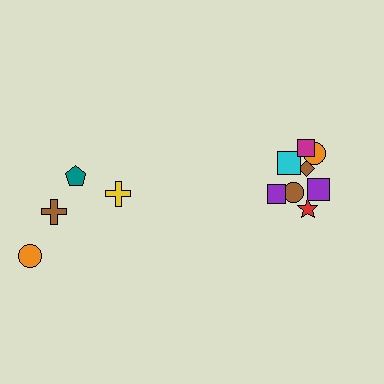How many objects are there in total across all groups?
There are 12 objects.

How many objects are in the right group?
There are 8 objects.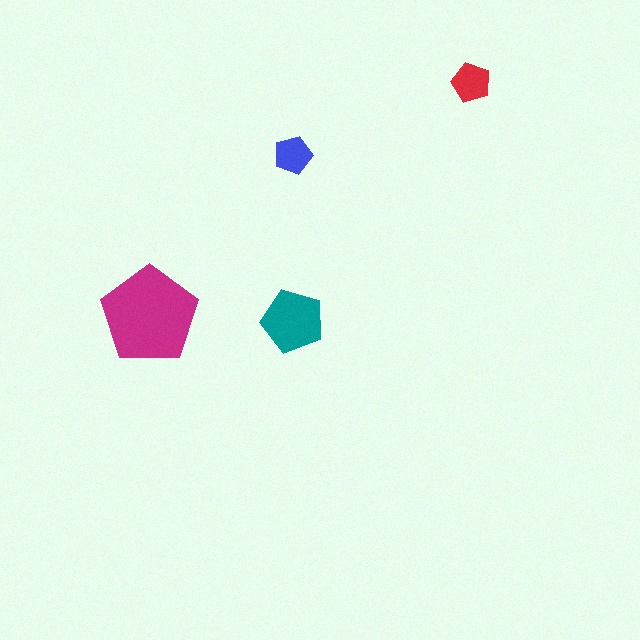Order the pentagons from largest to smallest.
the magenta one, the teal one, the red one, the blue one.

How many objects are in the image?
There are 4 objects in the image.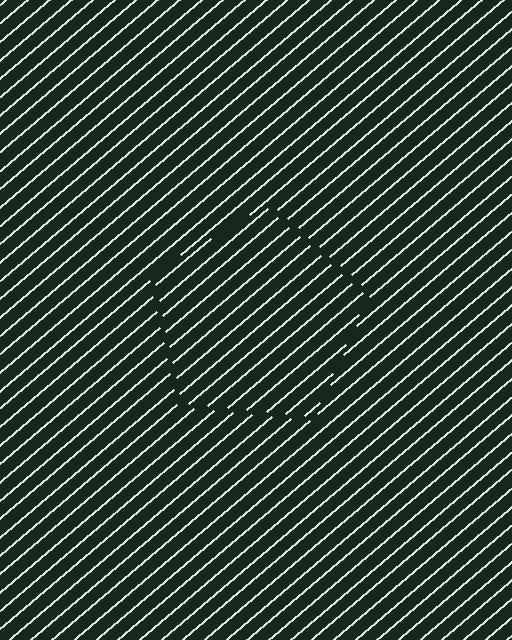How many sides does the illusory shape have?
5 sides — the line-ends trace a pentagon.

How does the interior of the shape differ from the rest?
The interior of the shape contains the same grating, shifted by half a period — the contour is defined by the phase discontinuity where line-ends from the inner and outer gratings abut.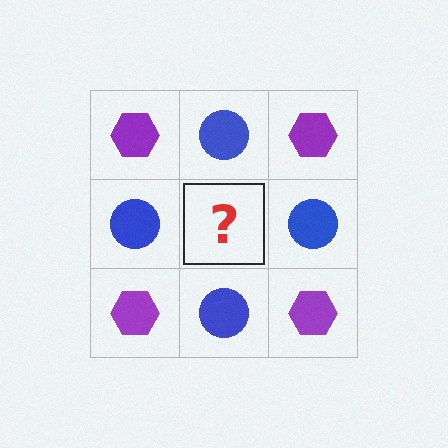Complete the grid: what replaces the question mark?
The question mark should be replaced with a purple hexagon.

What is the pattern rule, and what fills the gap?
The rule is that it alternates purple hexagon and blue circle in a checkerboard pattern. The gap should be filled with a purple hexagon.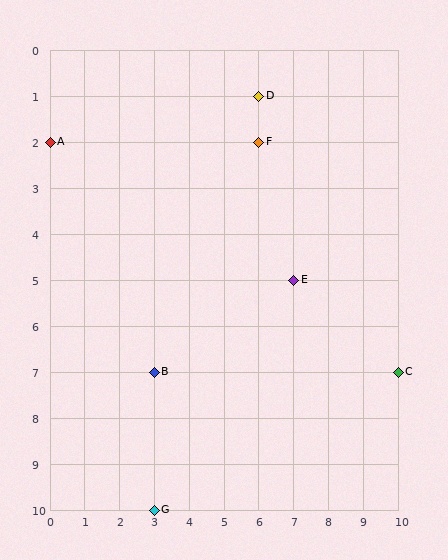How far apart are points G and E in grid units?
Points G and E are 4 columns and 5 rows apart (about 6.4 grid units diagonally).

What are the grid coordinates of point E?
Point E is at grid coordinates (7, 5).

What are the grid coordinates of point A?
Point A is at grid coordinates (0, 2).